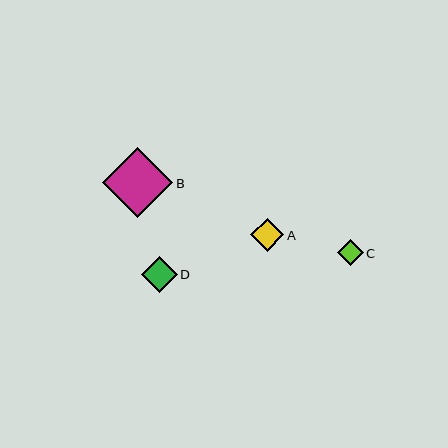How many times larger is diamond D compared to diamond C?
Diamond D is approximately 1.4 times the size of diamond C.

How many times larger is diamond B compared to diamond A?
Diamond B is approximately 2.1 times the size of diamond A.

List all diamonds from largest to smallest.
From largest to smallest: B, D, A, C.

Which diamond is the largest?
Diamond B is the largest with a size of approximately 70 pixels.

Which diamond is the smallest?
Diamond C is the smallest with a size of approximately 25 pixels.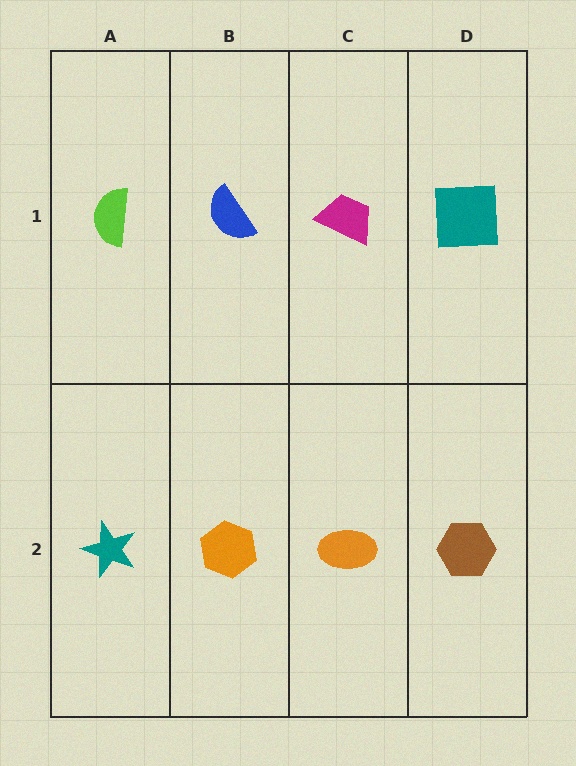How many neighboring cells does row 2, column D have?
2.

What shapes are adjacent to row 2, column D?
A teal square (row 1, column D), an orange ellipse (row 2, column C).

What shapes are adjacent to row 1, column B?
An orange hexagon (row 2, column B), a lime semicircle (row 1, column A), a magenta trapezoid (row 1, column C).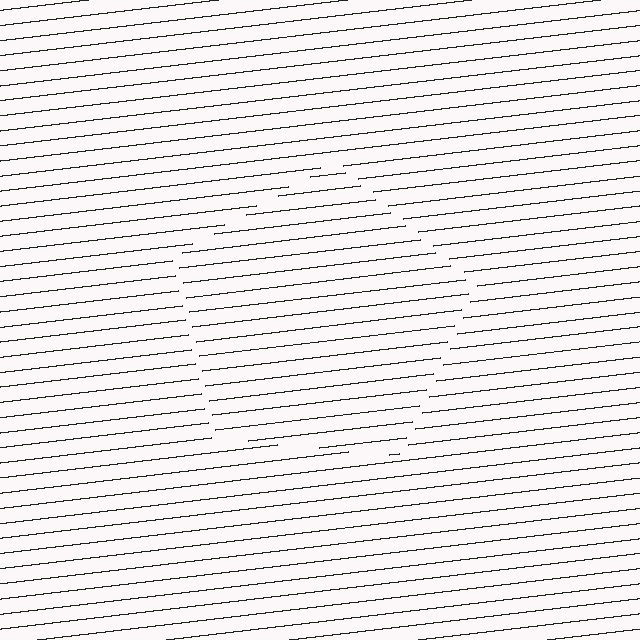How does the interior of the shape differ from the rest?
The interior of the shape contains the same grating, shifted by half a period — the contour is defined by the phase discontinuity where line-ends from the inner and outer gratings abut.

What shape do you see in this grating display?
An illusory pentagon. The interior of the shape contains the same grating, shifted by half a period — the contour is defined by the phase discontinuity where line-ends from the inner and outer gratings abut.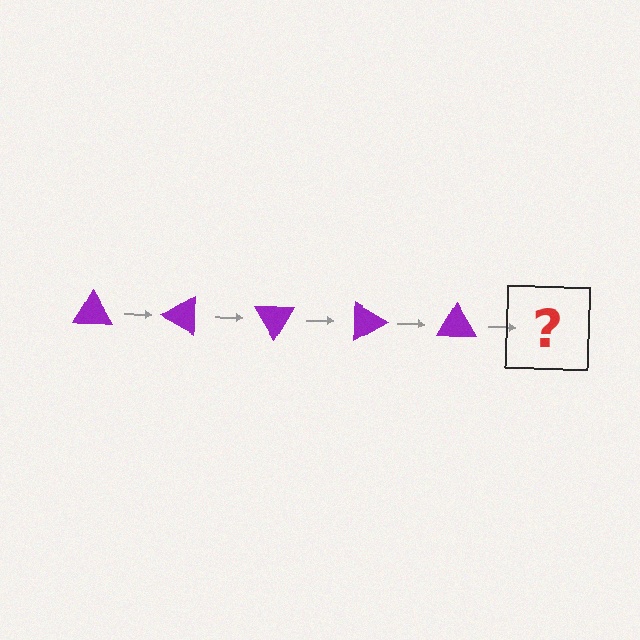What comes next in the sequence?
The next element should be a purple triangle rotated 150 degrees.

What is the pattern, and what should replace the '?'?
The pattern is that the triangle rotates 30 degrees each step. The '?' should be a purple triangle rotated 150 degrees.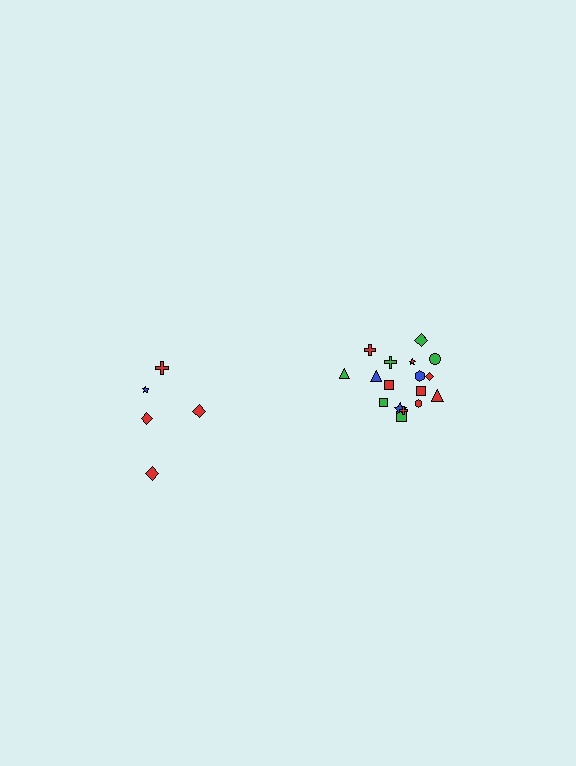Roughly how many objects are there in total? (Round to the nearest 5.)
Roughly 25 objects in total.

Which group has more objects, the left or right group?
The right group.